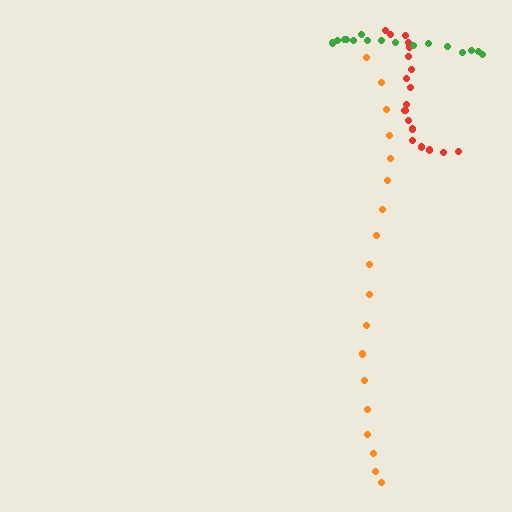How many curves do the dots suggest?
There are 3 distinct paths.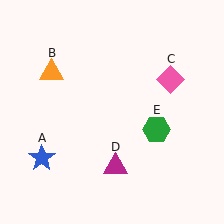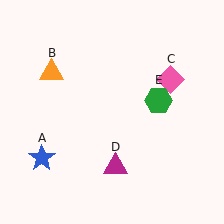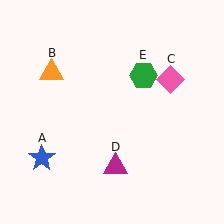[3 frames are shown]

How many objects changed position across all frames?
1 object changed position: green hexagon (object E).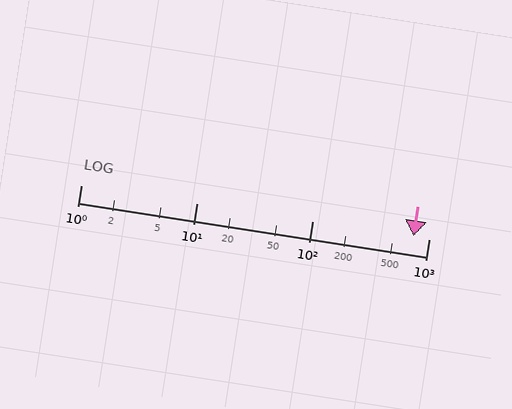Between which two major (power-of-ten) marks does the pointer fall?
The pointer is between 100 and 1000.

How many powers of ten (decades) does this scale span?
The scale spans 3 decades, from 1 to 1000.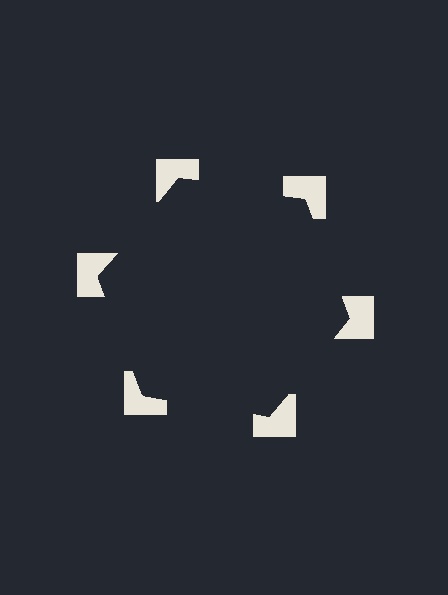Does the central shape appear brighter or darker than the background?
It typically appears slightly darker than the background, even though no actual brightness change is drawn.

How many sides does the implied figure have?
6 sides.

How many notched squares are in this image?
There are 6 — one at each vertex of the illusory hexagon.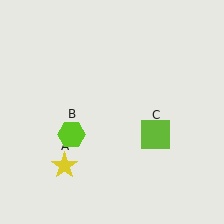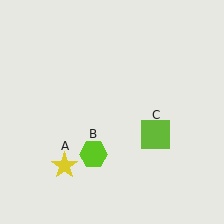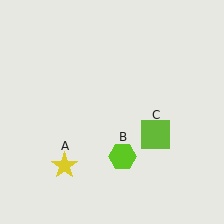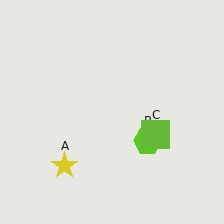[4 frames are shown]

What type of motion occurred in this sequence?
The lime hexagon (object B) rotated counterclockwise around the center of the scene.